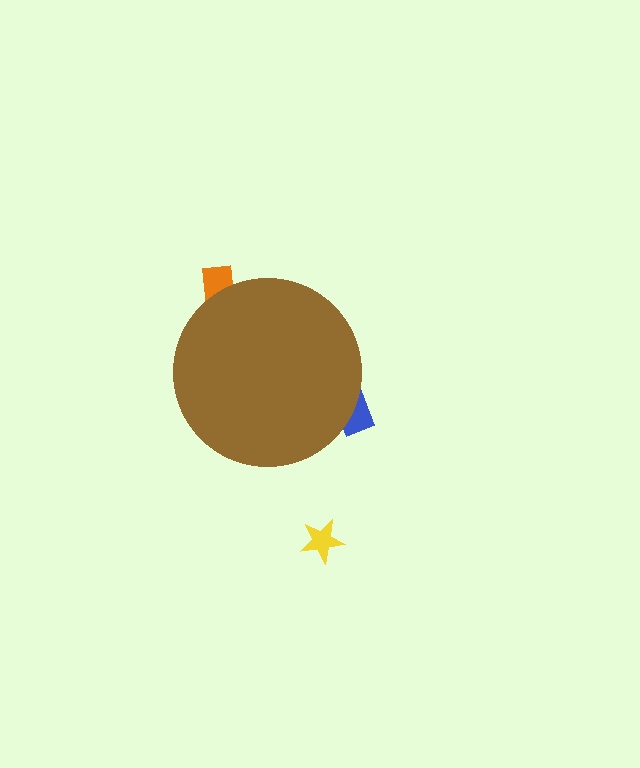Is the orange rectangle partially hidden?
Yes, the orange rectangle is partially hidden behind the brown circle.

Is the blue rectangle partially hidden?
Yes, the blue rectangle is partially hidden behind the brown circle.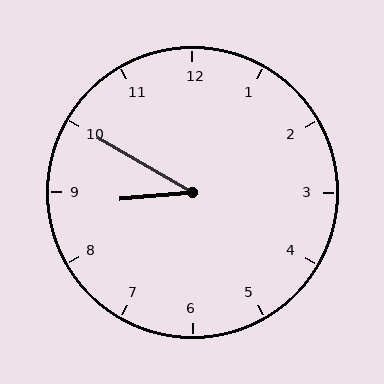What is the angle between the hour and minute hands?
Approximately 35 degrees.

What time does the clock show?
8:50.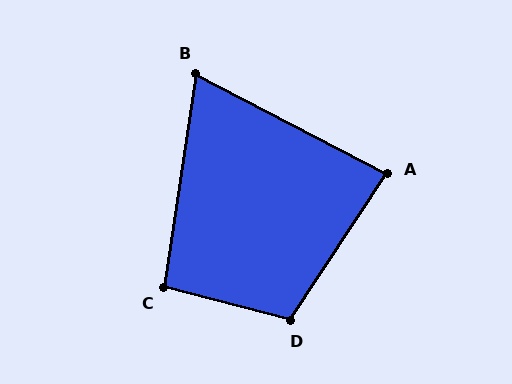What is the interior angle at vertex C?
Approximately 96 degrees (obtuse).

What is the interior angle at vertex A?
Approximately 84 degrees (acute).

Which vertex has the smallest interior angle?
B, at approximately 71 degrees.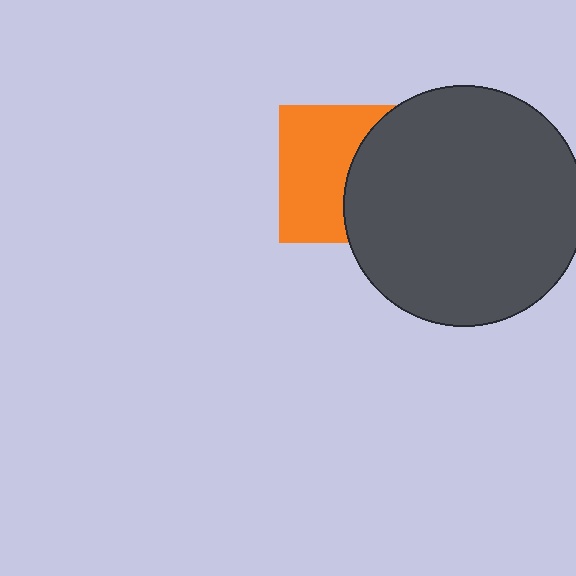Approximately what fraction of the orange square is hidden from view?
Roughly 45% of the orange square is hidden behind the dark gray circle.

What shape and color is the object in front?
The object in front is a dark gray circle.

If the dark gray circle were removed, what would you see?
You would see the complete orange square.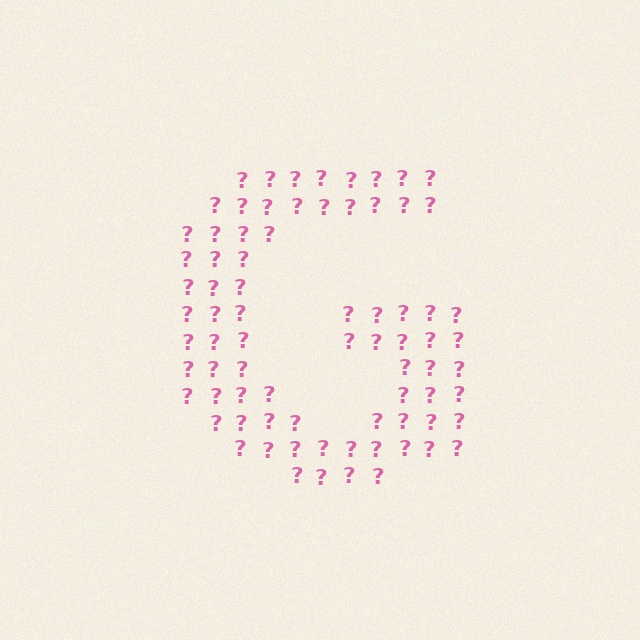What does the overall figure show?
The overall figure shows the letter G.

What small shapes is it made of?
It is made of small question marks.